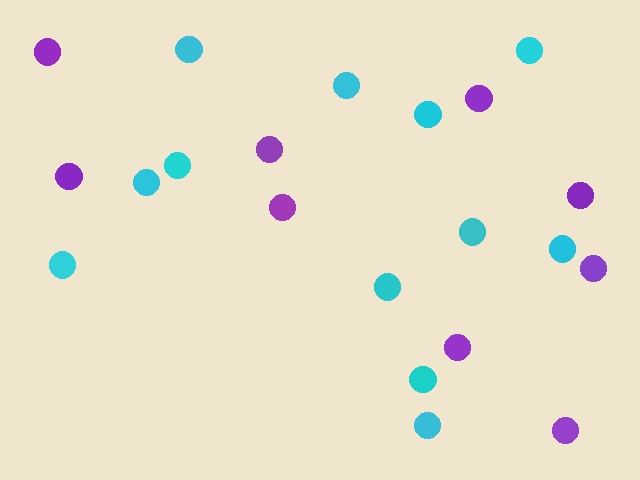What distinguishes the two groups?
There are 2 groups: one group of purple circles (9) and one group of cyan circles (12).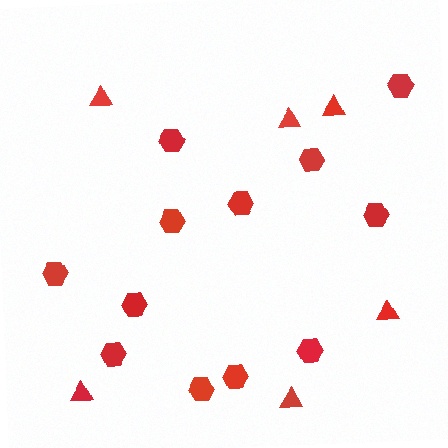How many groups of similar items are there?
There are 2 groups: one group of triangles (6) and one group of hexagons (12).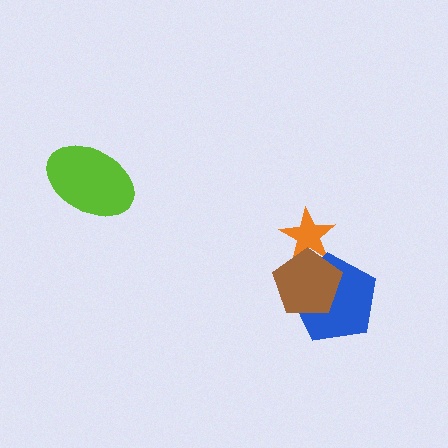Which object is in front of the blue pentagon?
The brown pentagon is in front of the blue pentagon.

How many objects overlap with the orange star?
2 objects overlap with the orange star.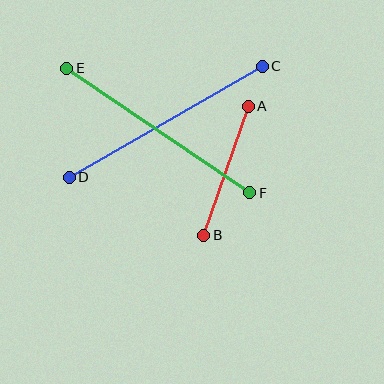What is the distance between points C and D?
The distance is approximately 223 pixels.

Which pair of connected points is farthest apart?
Points C and D are farthest apart.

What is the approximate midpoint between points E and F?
The midpoint is at approximately (158, 131) pixels.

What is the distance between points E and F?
The distance is approximately 221 pixels.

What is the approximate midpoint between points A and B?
The midpoint is at approximately (226, 171) pixels.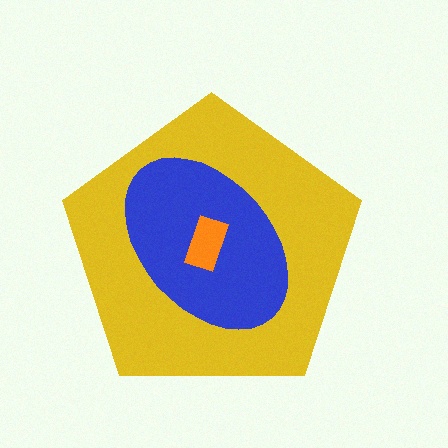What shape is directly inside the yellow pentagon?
The blue ellipse.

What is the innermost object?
The orange rectangle.